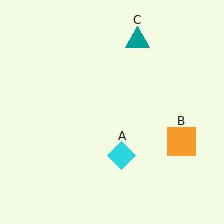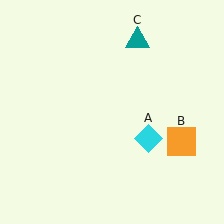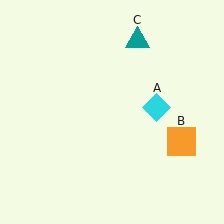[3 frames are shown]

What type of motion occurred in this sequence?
The cyan diamond (object A) rotated counterclockwise around the center of the scene.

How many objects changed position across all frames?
1 object changed position: cyan diamond (object A).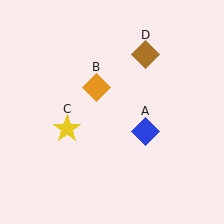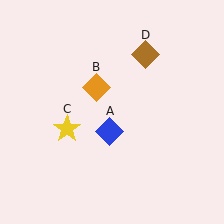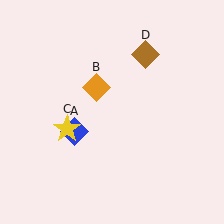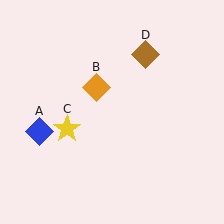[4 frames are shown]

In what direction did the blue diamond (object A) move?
The blue diamond (object A) moved left.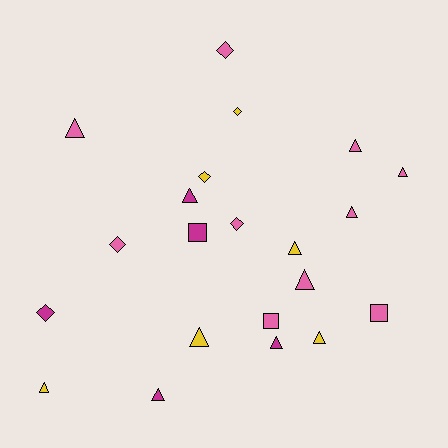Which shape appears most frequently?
Triangle, with 12 objects.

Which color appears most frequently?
Pink, with 10 objects.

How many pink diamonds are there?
There are 3 pink diamonds.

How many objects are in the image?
There are 21 objects.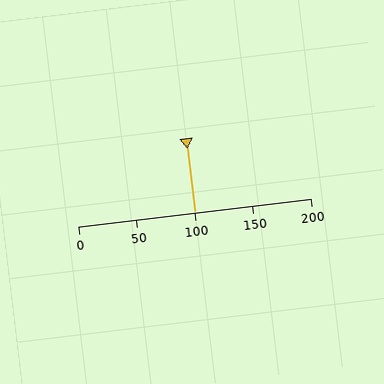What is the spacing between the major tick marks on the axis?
The major ticks are spaced 50 apart.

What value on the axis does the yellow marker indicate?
The marker indicates approximately 100.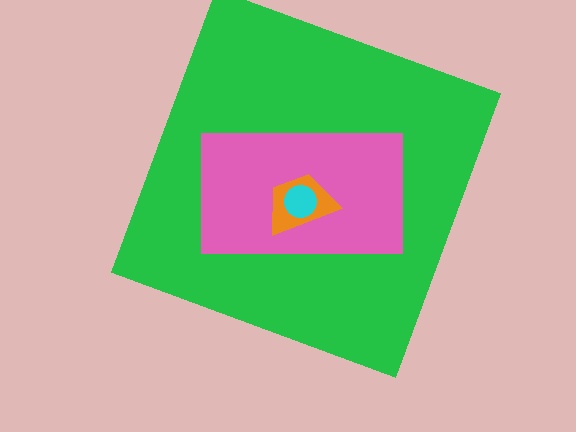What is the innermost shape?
The cyan circle.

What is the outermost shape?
The green square.